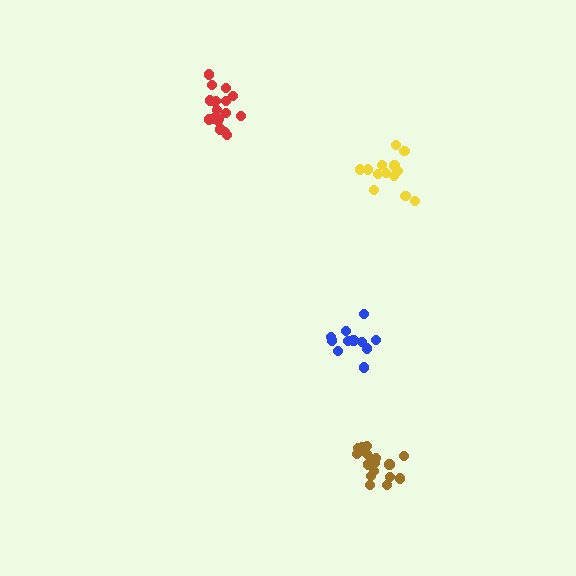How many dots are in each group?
Group 1: 17 dots, Group 2: 13 dots, Group 3: 18 dots, Group 4: 14 dots (62 total).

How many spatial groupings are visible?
There are 4 spatial groupings.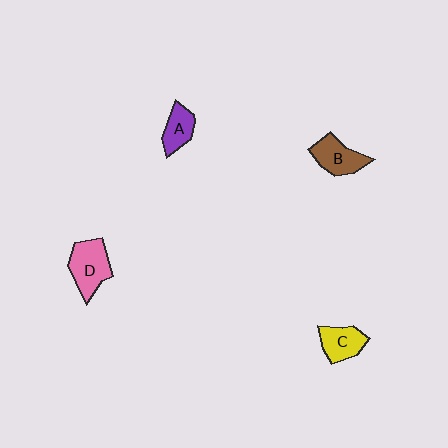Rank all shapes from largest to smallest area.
From largest to smallest: D (pink), B (brown), C (yellow), A (purple).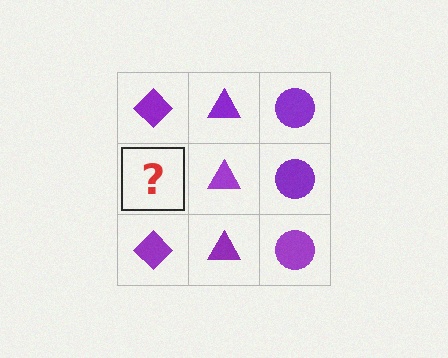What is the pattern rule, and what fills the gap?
The rule is that each column has a consistent shape. The gap should be filled with a purple diamond.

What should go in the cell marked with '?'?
The missing cell should contain a purple diamond.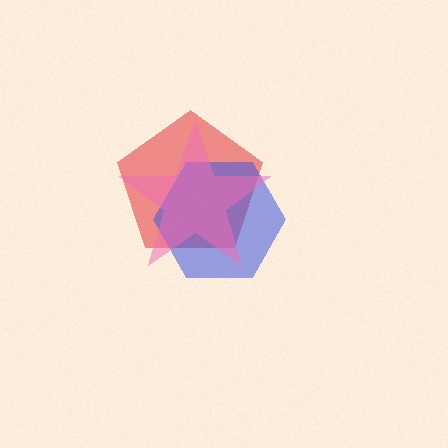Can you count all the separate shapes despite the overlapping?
Yes, there are 3 separate shapes.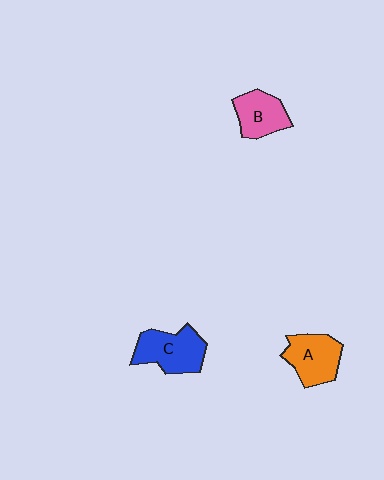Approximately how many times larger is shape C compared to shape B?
Approximately 1.3 times.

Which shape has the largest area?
Shape C (blue).